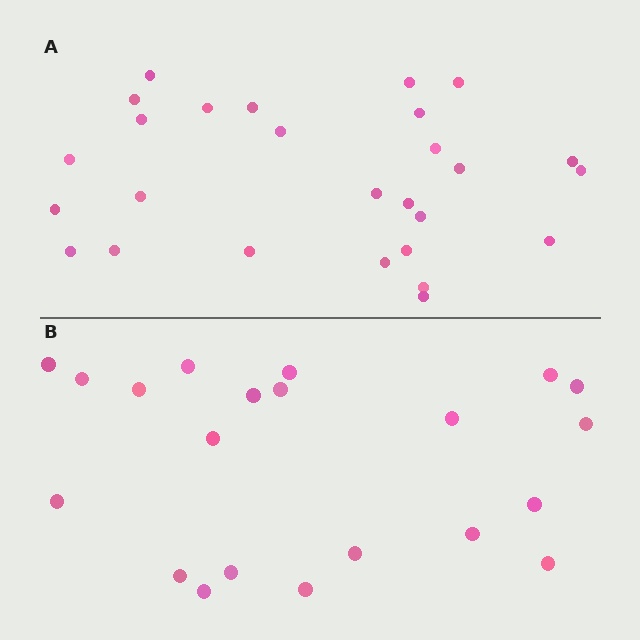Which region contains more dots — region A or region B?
Region A (the top region) has more dots.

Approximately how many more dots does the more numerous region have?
Region A has about 6 more dots than region B.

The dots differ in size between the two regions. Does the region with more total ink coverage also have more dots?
No. Region B has more total ink coverage because its dots are larger, but region A actually contains more individual dots. Total area can be misleading — the number of items is what matters here.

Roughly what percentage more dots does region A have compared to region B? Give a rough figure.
About 30% more.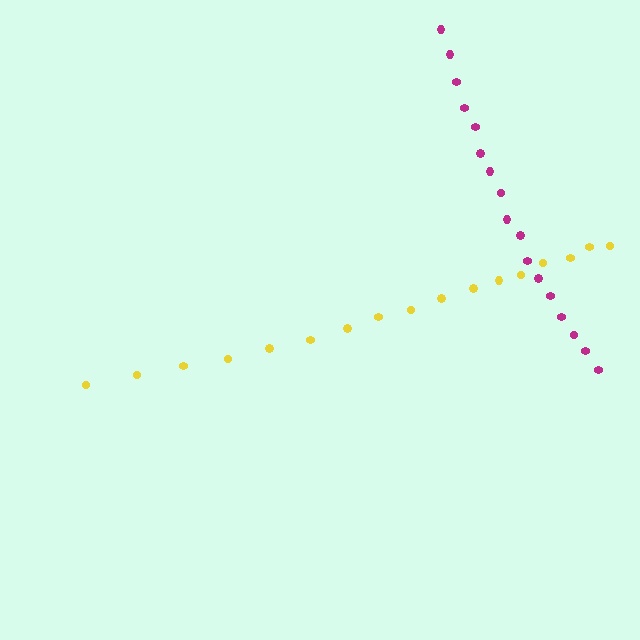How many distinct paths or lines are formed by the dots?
There are 2 distinct paths.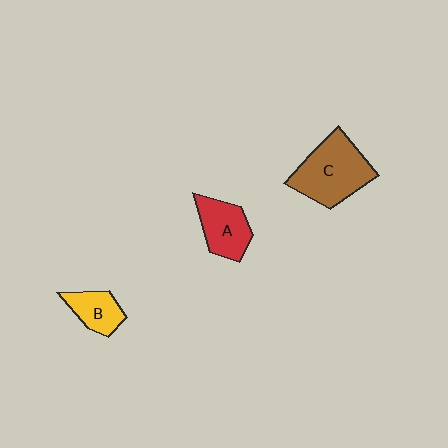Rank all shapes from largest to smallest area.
From largest to smallest: C (brown), A (red), B (yellow).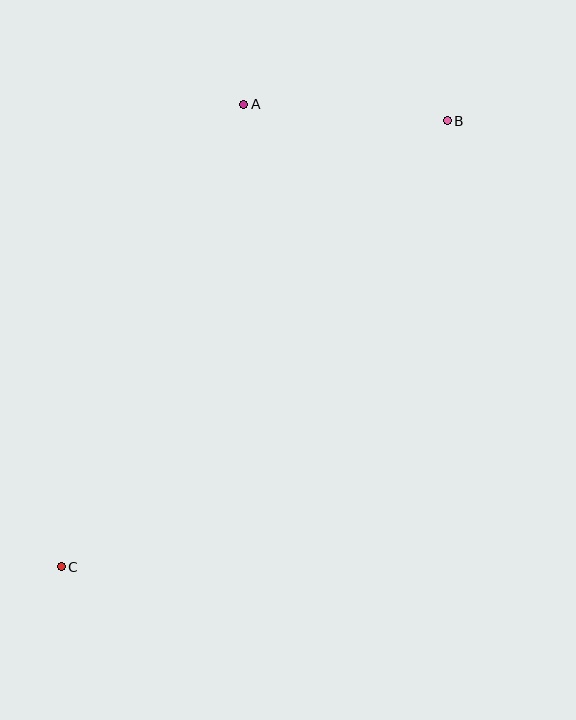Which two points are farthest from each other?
Points B and C are farthest from each other.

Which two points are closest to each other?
Points A and B are closest to each other.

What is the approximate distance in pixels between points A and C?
The distance between A and C is approximately 497 pixels.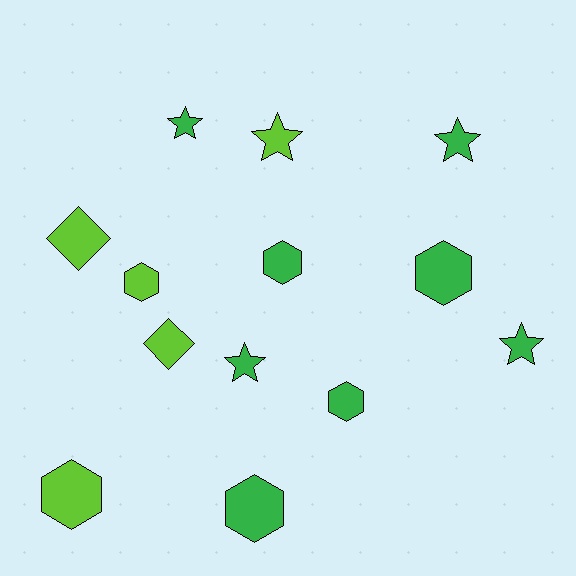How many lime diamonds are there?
There are 2 lime diamonds.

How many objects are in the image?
There are 13 objects.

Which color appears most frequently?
Green, with 8 objects.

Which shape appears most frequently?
Hexagon, with 6 objects.